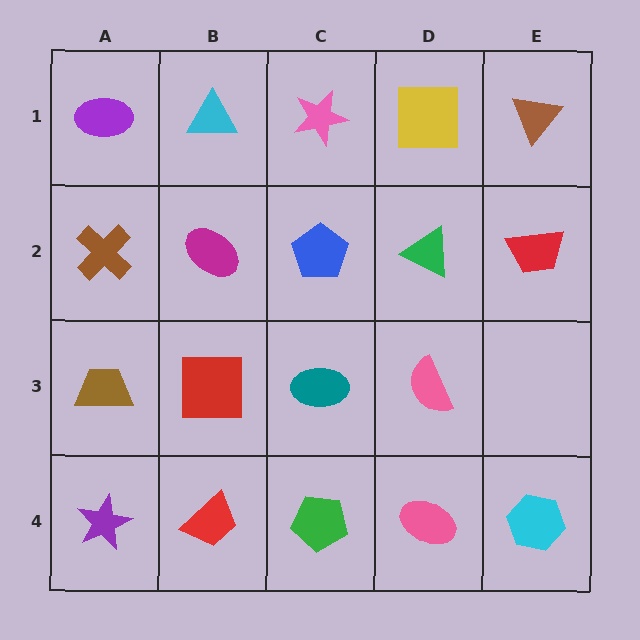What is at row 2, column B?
A magenta ellipse.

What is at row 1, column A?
A purple ellipse.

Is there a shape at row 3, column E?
No, that cell is empty.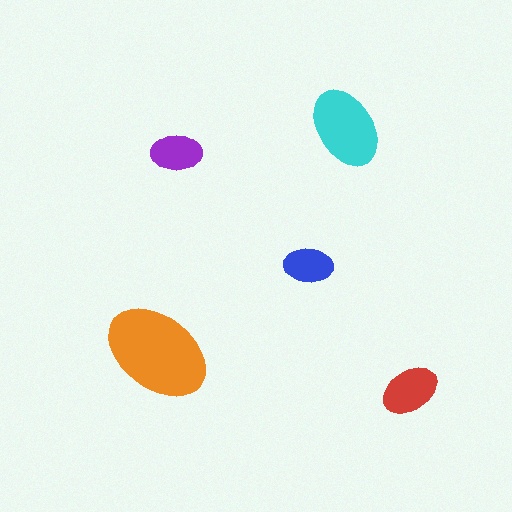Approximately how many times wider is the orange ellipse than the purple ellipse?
About 2 times wider.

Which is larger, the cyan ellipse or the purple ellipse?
The cyan one.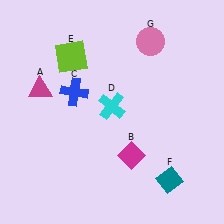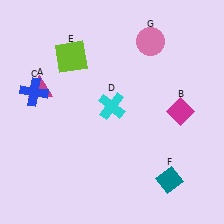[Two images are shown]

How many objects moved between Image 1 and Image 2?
2 objects moved between the two images.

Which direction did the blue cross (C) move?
The blue cross (C) moved left.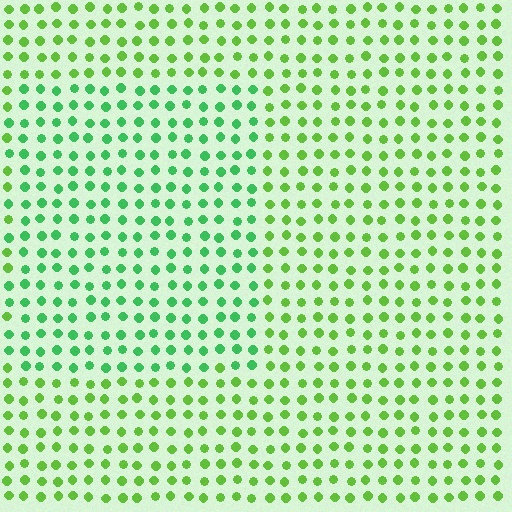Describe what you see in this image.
The image is filled with small lime elements in a uniform arrangement. A rectangle-shaped region is visible where the elements are tinted to a slightly different hue, forming a subtle color boundary.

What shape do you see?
I see a rectangle.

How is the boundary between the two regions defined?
The boundary is defined purely by a slight shift in hue (about 32 degrees). Spacing, size, and orientation are identical on both sides.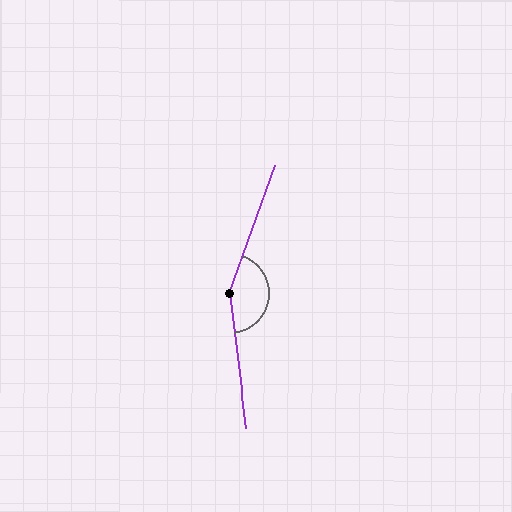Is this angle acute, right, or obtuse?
It is obtuse.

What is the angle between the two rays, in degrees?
Approximately 153 degrees.